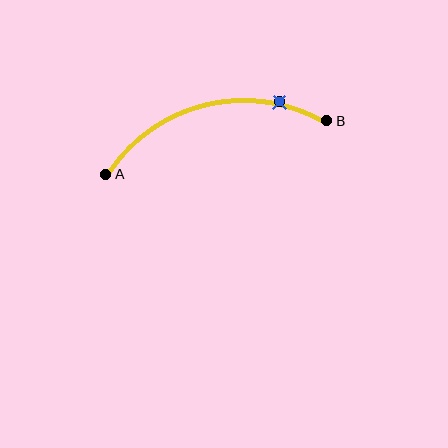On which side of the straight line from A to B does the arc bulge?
The arc bulges above the straight line connecting A and B.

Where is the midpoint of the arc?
The arc midpoint is the point on the curve farthest from the straight line joining A and B. It sits above that line.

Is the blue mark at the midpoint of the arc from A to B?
No. The blue mark lies on the arc but is closer to endpoint B. The arc midpoint would be at the point on the curve equidistant along the arc from both A and B.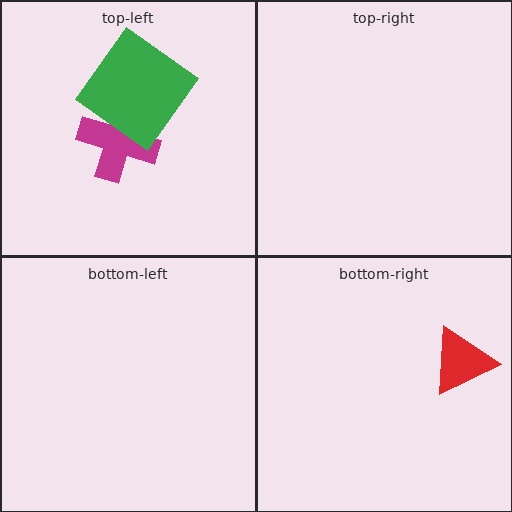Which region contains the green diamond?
The top-left region.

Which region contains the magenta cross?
The top-left region.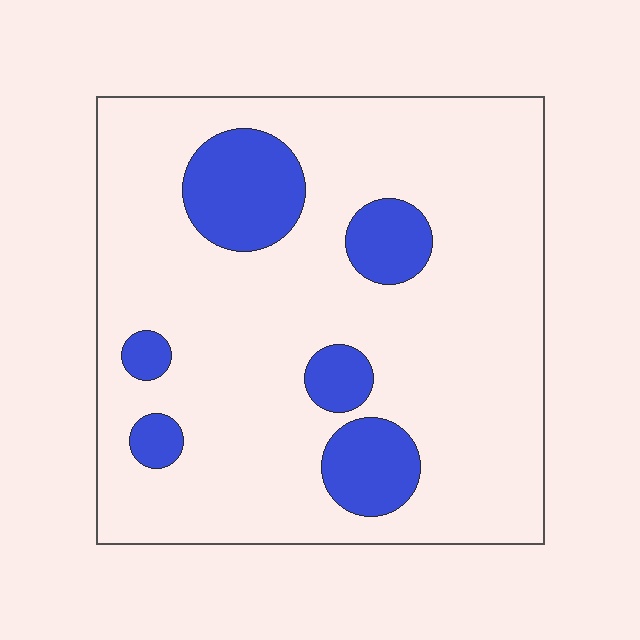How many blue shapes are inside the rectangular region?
6.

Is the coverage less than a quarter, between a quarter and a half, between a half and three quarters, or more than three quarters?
Less than a quarter.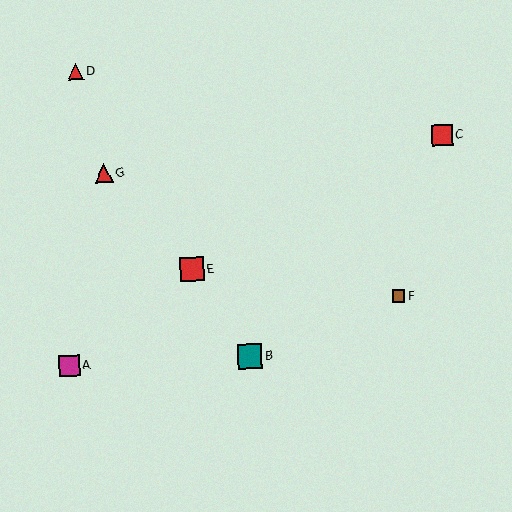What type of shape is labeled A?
Shape A is a magenta square.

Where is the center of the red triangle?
The center of the red triangle is at (76, 72).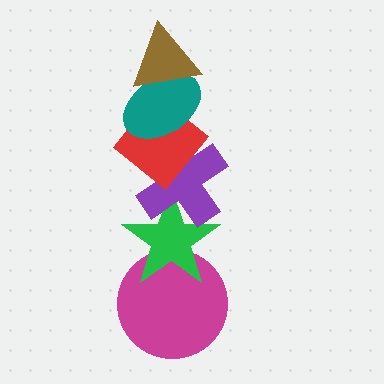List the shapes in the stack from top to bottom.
From top to bottom: the brown triangle, the teal ellipse, the red diamond, the purple cross, the green star, the magenta circle.